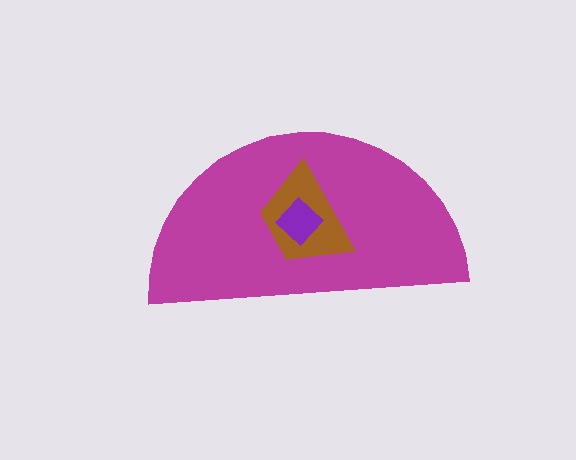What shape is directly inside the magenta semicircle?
The brown trapezoid.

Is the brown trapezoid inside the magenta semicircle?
Yes.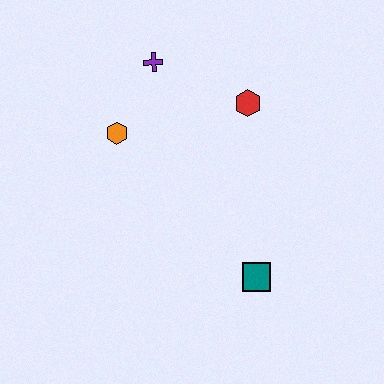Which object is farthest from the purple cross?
The teal square is farthest from the purple cross.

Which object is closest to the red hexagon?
The purple cross is closest to the red hexagon.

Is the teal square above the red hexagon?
No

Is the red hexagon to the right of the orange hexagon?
Yes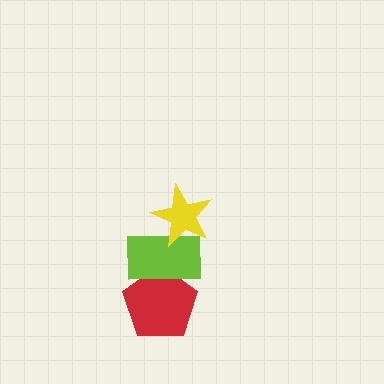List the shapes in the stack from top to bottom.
From top to bottom: the yellow star, the lime rectangle, the red pentagon.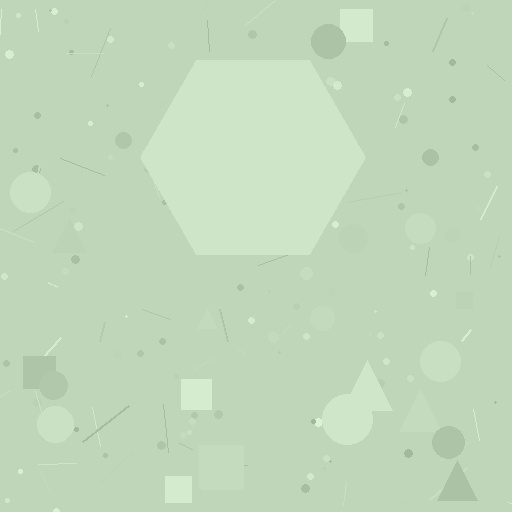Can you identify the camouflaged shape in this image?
The camouflaged shape is a hexagon.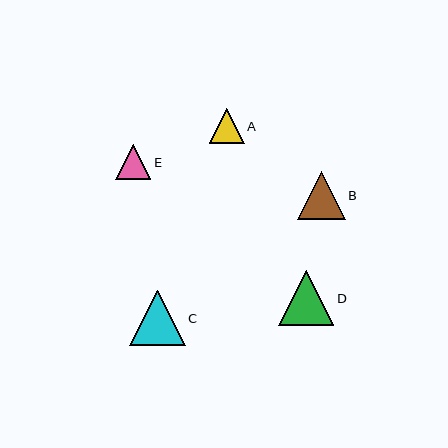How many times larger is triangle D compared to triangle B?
Triangle D is approximately 1.1 times the size of triangle B.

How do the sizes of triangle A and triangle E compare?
Triangle A and triangle E are approximately the same size.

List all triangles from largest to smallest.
From largest to smallest: C, D, B, A, E.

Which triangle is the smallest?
Triangle E is the smallest with a size of approximately 35 pixels.